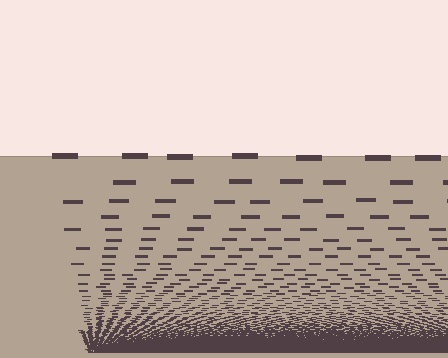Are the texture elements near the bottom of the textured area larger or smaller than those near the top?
Smaller. The gradient is inverted — elements near the bottom are smaller and denser.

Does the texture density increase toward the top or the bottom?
Density increases toward the bottom.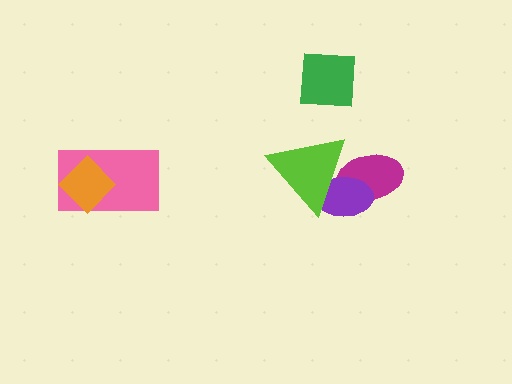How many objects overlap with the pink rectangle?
1 object overlaps with the pink rectangle.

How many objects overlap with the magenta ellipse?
2 objects overlap with the magenta ellipse.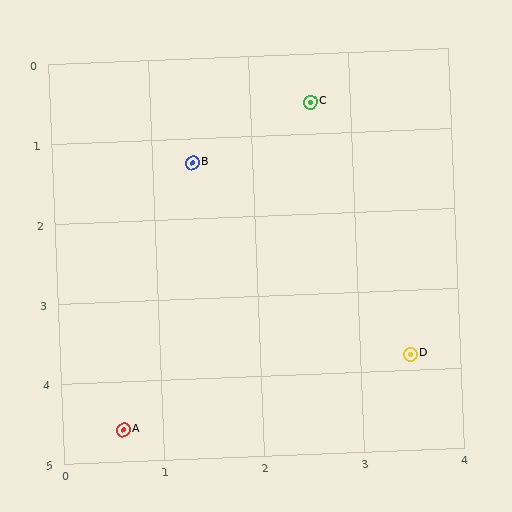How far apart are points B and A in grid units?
Points B and A are about 3.4 grid units apart.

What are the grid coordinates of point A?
Point A is at approximately (0.6, 4.6).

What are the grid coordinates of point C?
Point C is at approximately (2.6, 0.6).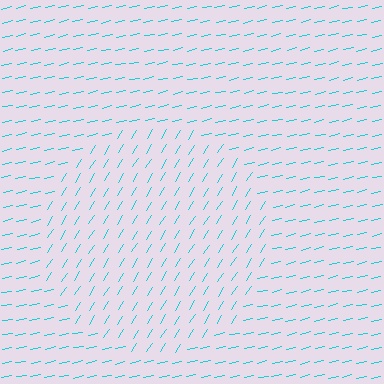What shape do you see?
I see a circle.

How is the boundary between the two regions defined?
The boundary is defined purely by a change in line orientation (approximately 45 degrees difference). All lines are the same color and thickness.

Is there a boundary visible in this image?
Yes, there is a texture boundary formed by a change in line orientation.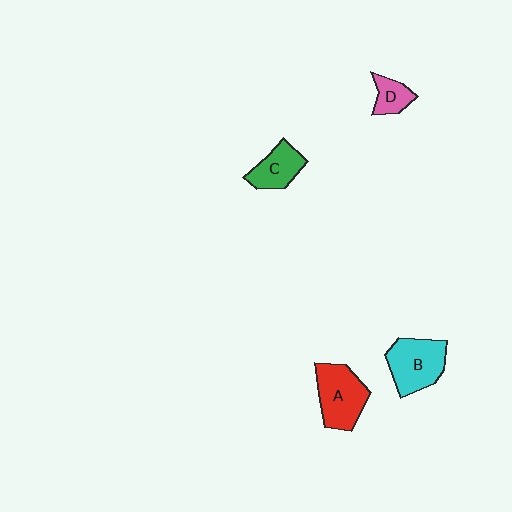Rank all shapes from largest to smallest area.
From largest to smallest: B (cyan), A (red), C (green), D (pink).